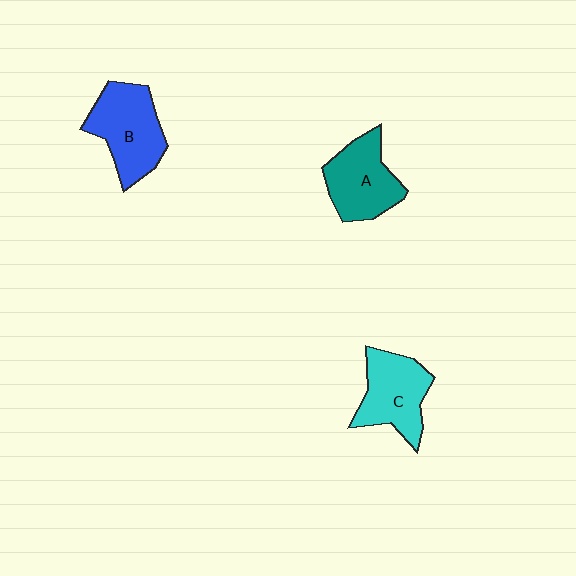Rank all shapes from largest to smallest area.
From largest to smallest: B (blue), C (cyan), A (teal).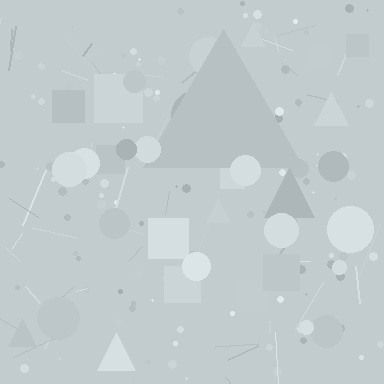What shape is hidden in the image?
A triangle is hidden in the image.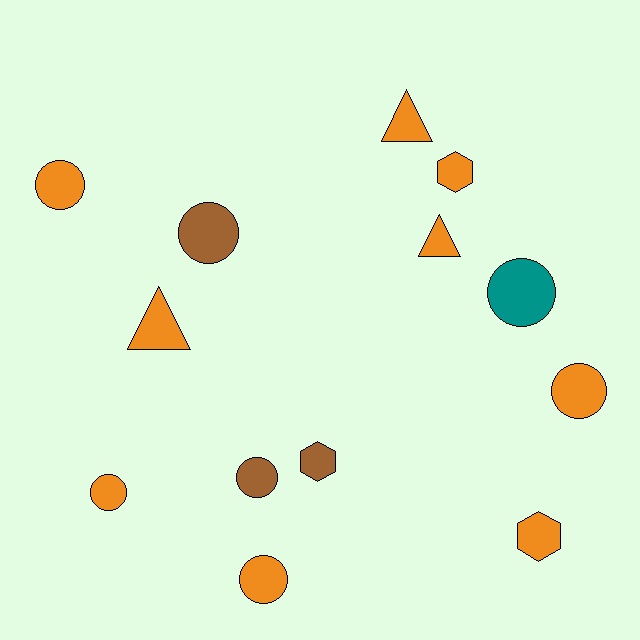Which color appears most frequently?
Orange, with 9 objects.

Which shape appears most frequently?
Circle, with 7 objects.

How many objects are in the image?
There are 13 objects.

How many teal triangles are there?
There are no teal triangles.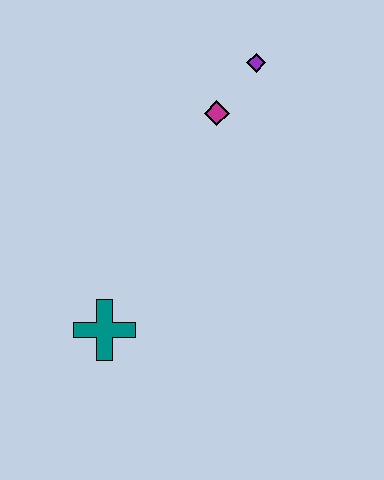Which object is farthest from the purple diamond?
The teal cross is farthest from the purple diamond.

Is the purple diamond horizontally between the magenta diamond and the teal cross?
No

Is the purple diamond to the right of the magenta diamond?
Yes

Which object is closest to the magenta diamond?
The purple diamond is closest to the magenta diamond.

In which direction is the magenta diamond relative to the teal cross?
The magenta diamond is above the teal cross.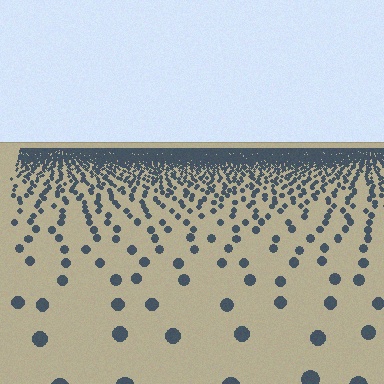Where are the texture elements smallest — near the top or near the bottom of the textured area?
Near the top.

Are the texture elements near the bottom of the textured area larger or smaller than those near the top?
Larger. Near the bottom, elements are closer to the viewer and appear at a bigger on-screen size.